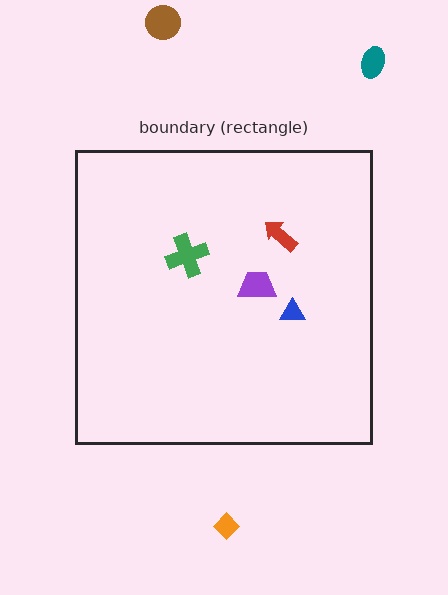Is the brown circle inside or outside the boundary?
Outside.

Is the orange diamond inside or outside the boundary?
Outside.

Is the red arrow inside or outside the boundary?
Inside.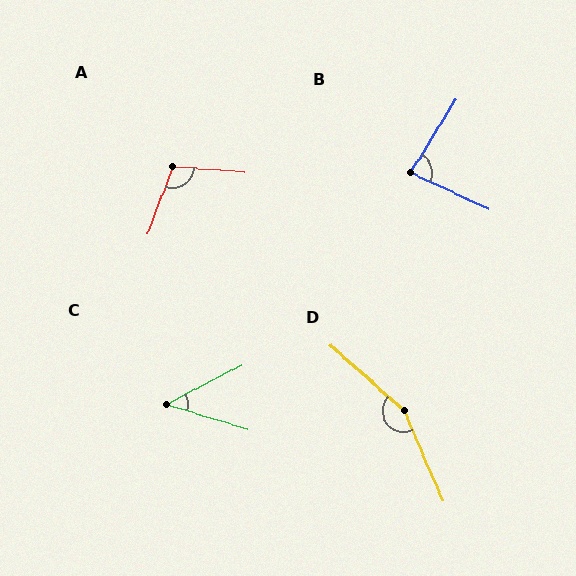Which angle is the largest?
D, at approximately 155 degrees.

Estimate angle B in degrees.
Approximately 83 degrees.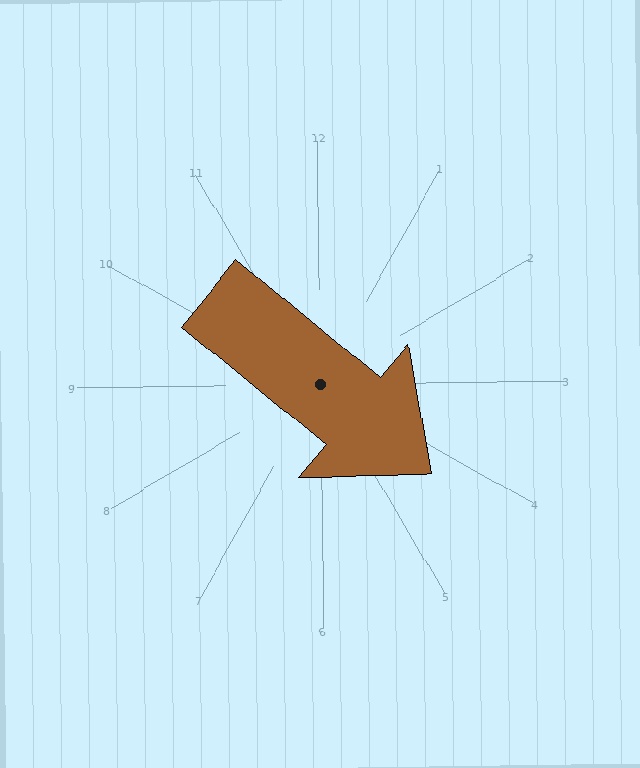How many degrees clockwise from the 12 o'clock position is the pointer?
Approximately 130 degrees.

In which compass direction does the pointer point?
Southeast.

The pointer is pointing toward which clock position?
Roughly 4 o'clock.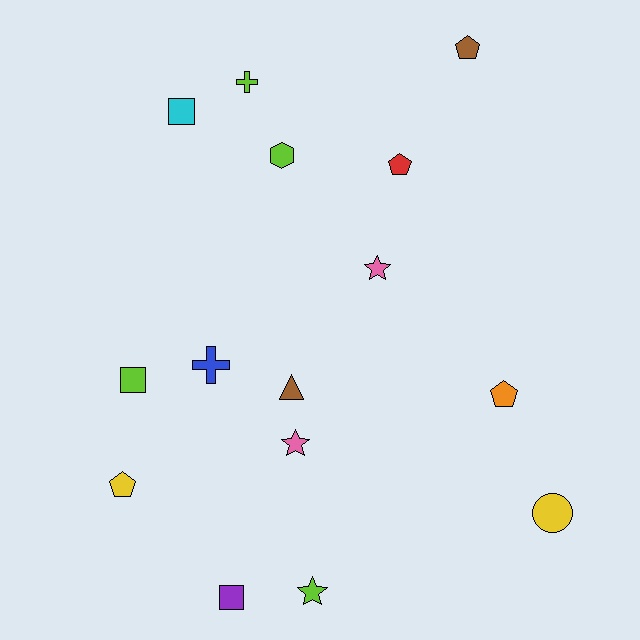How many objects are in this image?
There are 15 objects.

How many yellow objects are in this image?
There are 2 yellow objects.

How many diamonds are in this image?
There are no diamonds.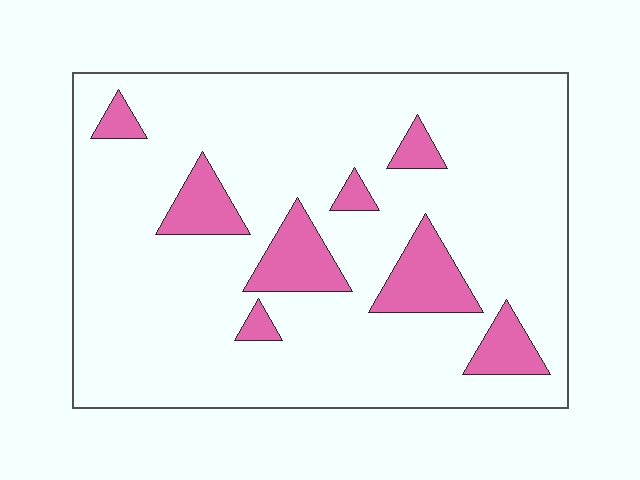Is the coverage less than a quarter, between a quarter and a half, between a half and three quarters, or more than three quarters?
Less than a quarter.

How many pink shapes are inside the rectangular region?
8.